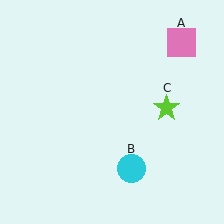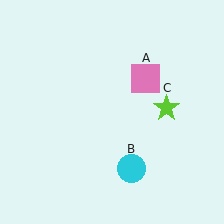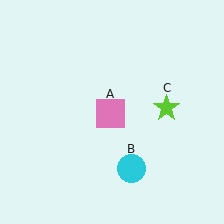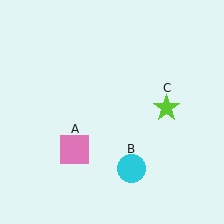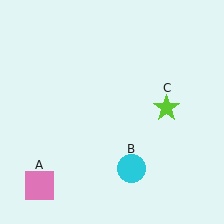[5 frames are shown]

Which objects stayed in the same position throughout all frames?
Cyan circle (object B) and lime star (object C) remained stationary.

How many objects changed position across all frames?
1 object changed position: pink square (object A).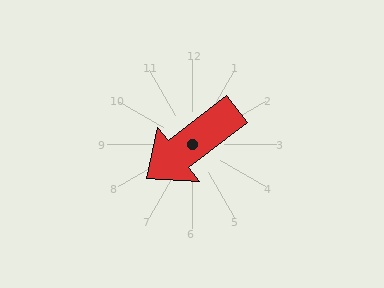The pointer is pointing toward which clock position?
Roughly 8 o'clock.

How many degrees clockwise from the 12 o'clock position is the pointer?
Approximately 232 degrees.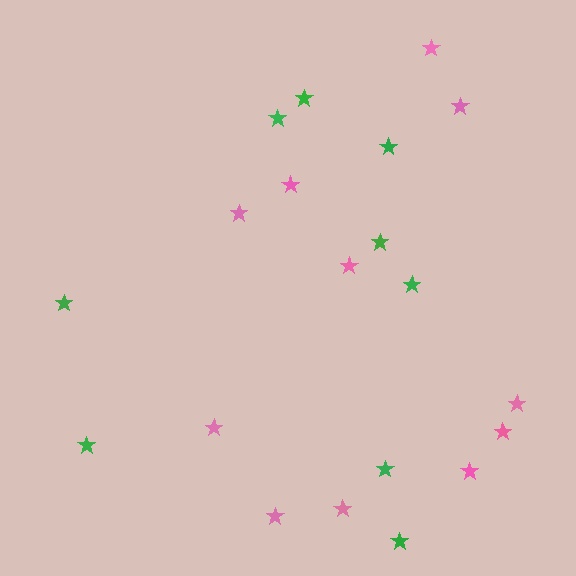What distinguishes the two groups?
There are 2 groups: one group of pink stars (11) and one group of green stars (9).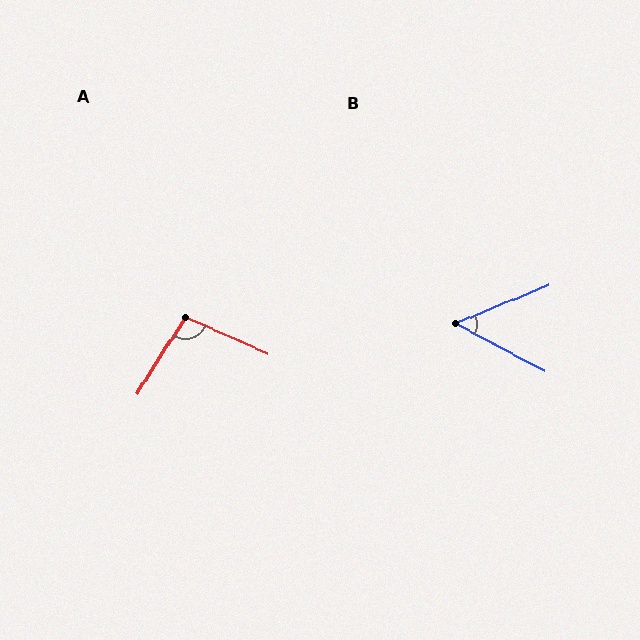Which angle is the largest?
A, at approximately 98 degrees.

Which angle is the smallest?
B, at approximately 50 degrees.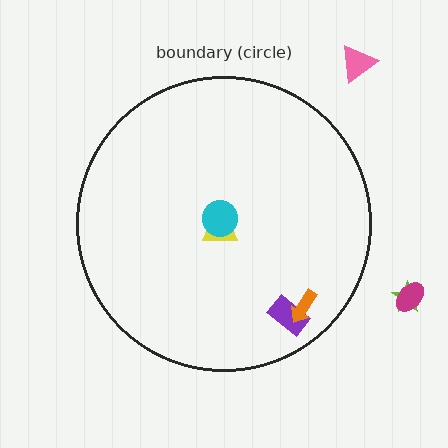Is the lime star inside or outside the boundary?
Outside.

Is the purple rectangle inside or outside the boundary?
Inside.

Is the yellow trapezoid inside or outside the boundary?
Inside.